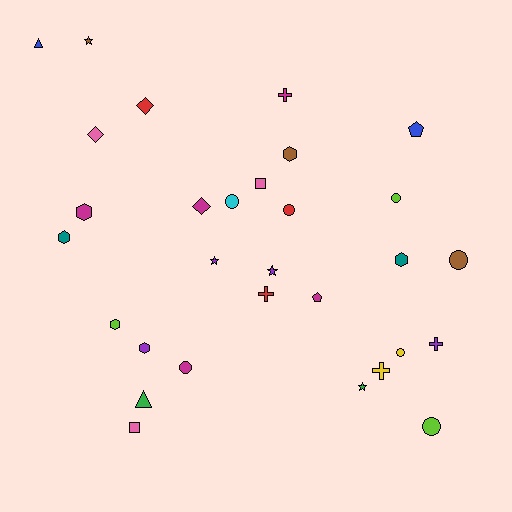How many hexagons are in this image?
There are 6 hexagons.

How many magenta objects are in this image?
There are 5 magenta objects.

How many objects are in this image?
There are 30 objects.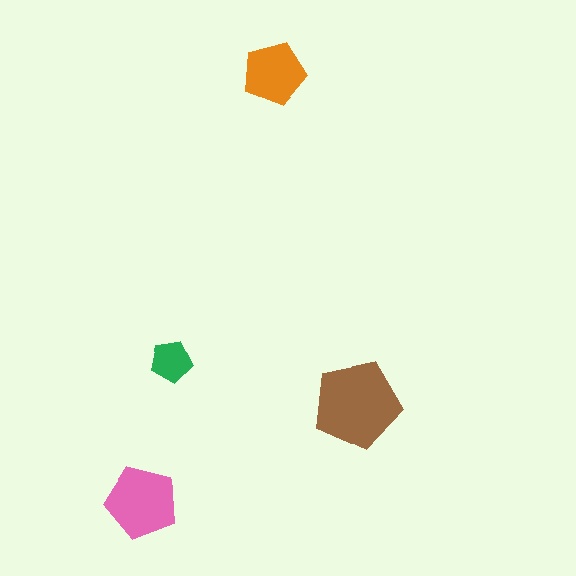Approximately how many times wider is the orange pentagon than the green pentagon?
About 1.5 times wider.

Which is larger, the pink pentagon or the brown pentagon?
The brown one.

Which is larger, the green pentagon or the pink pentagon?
The pink one.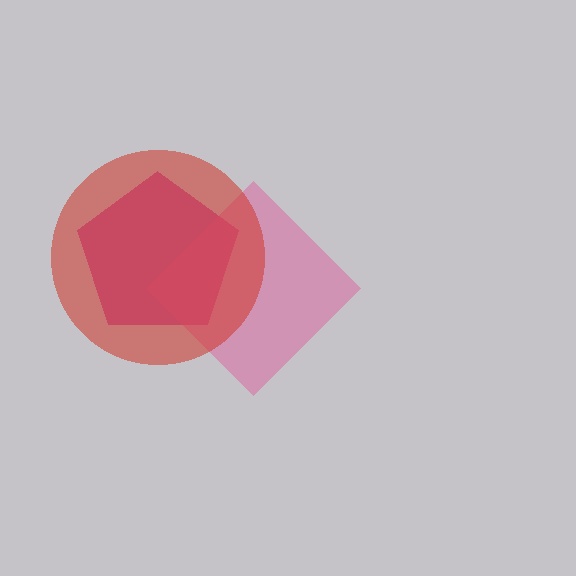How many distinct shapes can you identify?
There are 3 distinct shapes: a magenta pentagon, a pink diamond, a red circle.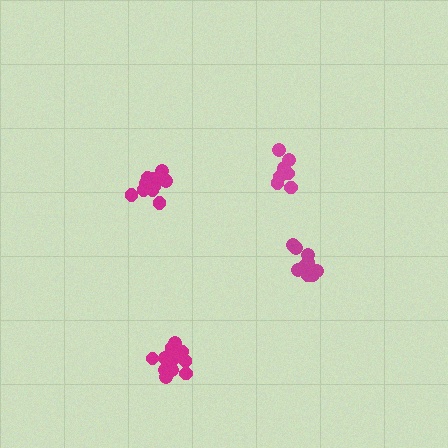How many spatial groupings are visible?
There are 4 spatial groupings.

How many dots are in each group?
Group 1: 11 dots, Group 2: 9 dots, Group 3: 7 dots, Group 4: 13 dots (40 total).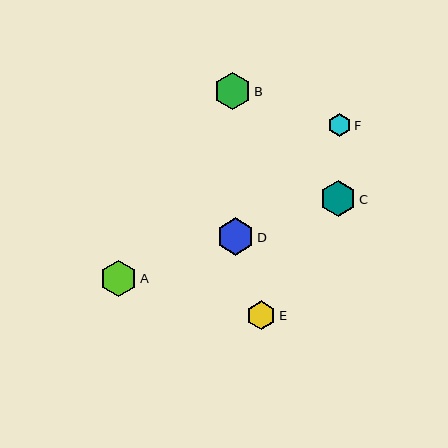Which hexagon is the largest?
Hexagon D is the largest with a size of approximately 37 pixels.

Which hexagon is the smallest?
Hexagon F is the smallest with a size of approximately 23 pixels.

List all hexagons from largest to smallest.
From largest to smallest: D, B, A, C, E, F.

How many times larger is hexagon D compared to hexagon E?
Hexagon D is approximately 1.3 times the size of hexagon E.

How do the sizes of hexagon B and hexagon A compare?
Hexagon B and hexagon A are approximately the same size.